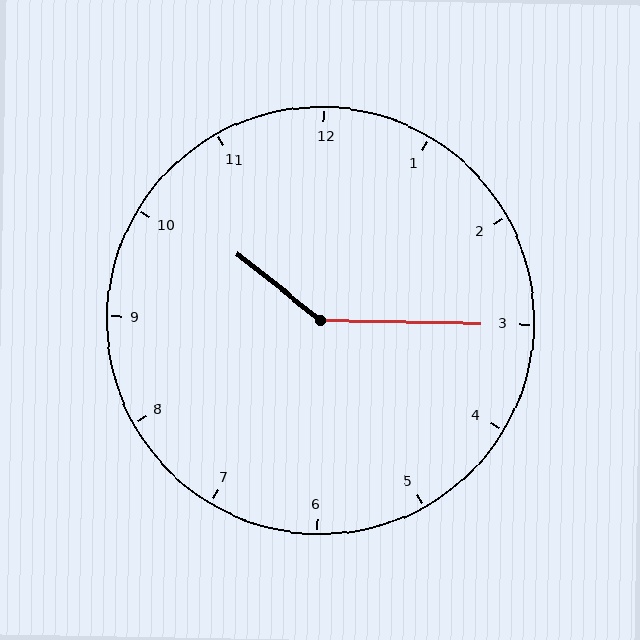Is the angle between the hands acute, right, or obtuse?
It is obtuse.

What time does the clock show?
10:15.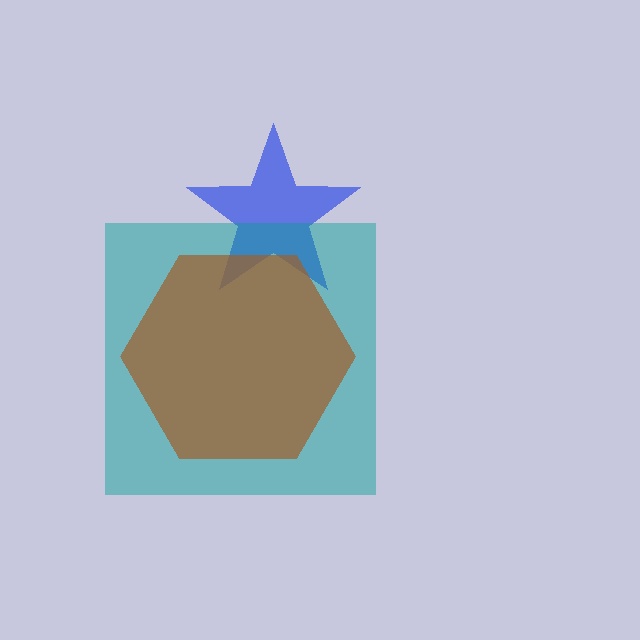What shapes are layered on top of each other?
The layered shapes are: a blue star, a teal square, a brown hexagon.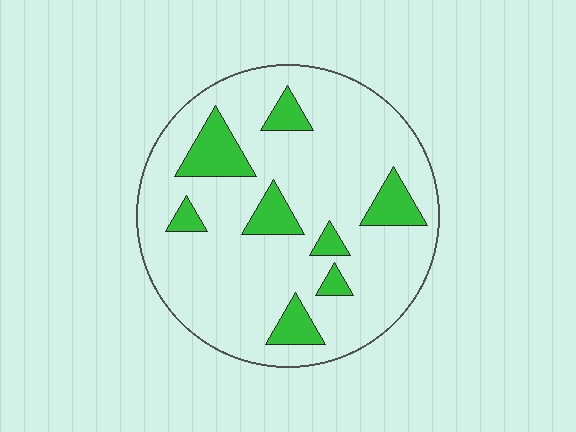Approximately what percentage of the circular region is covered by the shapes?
Approximately 15%.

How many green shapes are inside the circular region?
8.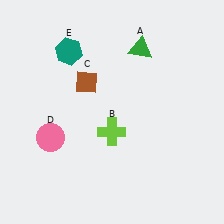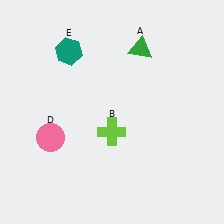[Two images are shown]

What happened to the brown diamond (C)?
The brown diamond (C) was removed in Image 2. It was in the top-left area of Image 1.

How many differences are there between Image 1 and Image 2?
There is 1 difference between the two images.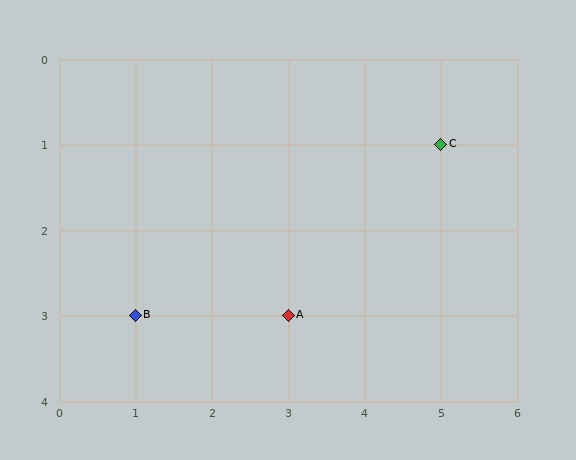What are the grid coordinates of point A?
Point A is at grid coordinates (3, 3).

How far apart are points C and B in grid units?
Points C and B are 4 columns and 2 rows apart (about 4.5 grid units diagonally).